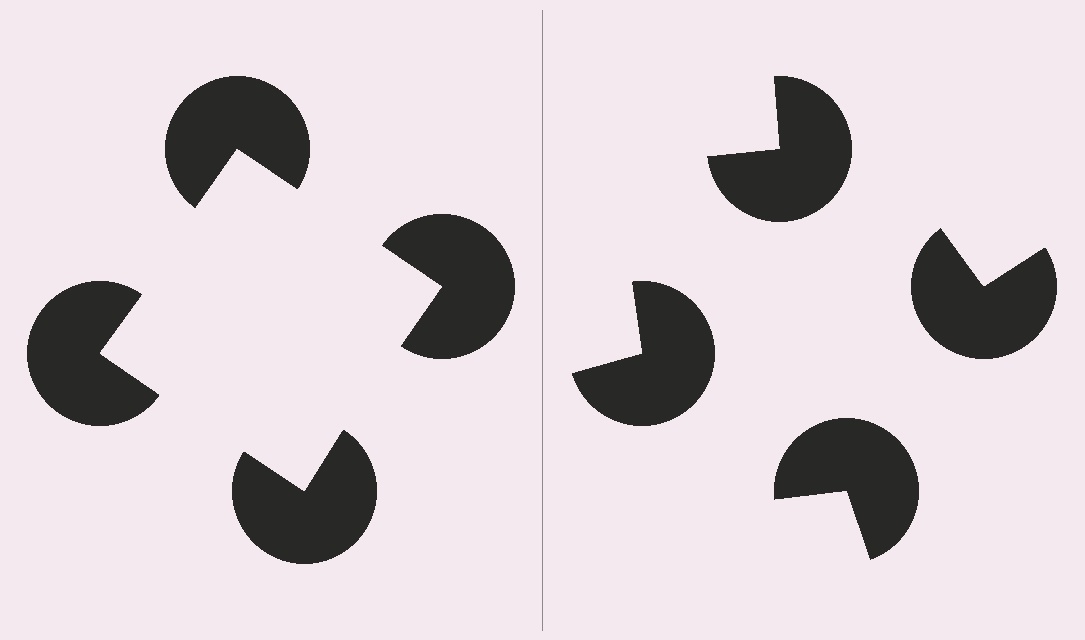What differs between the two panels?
The pac-man discs are positioned identically on both sides; only the wedge orientations differ. On the left they align to a square; on the right they are misaligned.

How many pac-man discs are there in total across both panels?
8 — 4 on each side.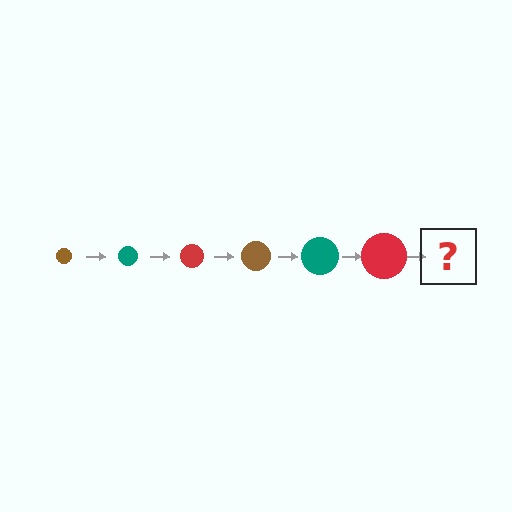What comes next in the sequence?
The next element should be a brown circle, larger than the previous one.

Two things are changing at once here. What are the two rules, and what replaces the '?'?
The two rules are that the circle grows larger each step and the color cycles through brown, teal, and red. The '?' should be a brown circle, larger than the previous one.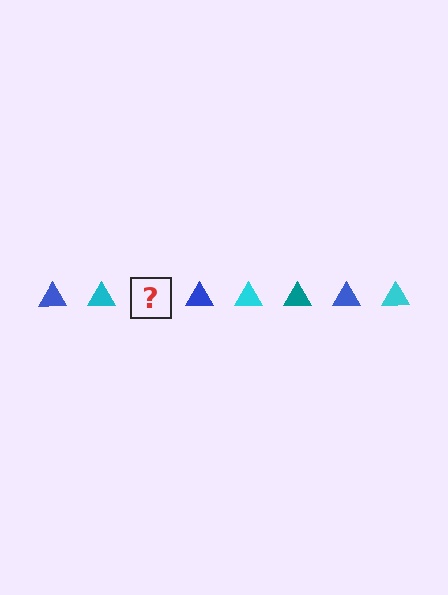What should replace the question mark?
The question mark should be replaced with a teal triangle.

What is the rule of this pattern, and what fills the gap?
The rule is that the pattern cycles through blue, cyan, teal triangles. The gap should be filled with a teal triangle.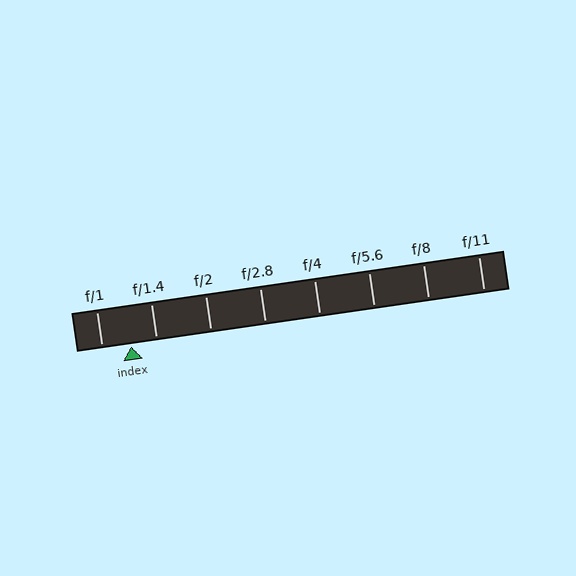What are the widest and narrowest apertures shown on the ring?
The widest aperture shown is f/1 and the narrowest is f/11.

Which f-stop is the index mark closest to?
The index mark is closest to f/1.4.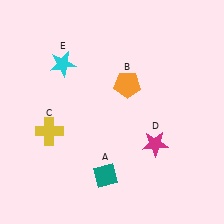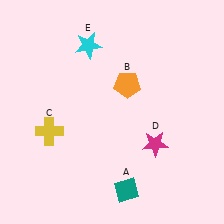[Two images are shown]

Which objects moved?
The objects that moved are: the teal diamond (A), the cyan star (E).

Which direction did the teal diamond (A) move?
The teal diamond (A) moved right.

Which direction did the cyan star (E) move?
The cyan star (E) moved right.